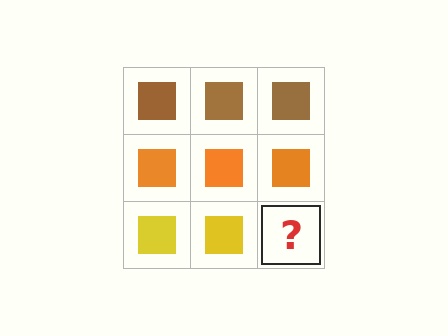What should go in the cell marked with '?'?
The missing cell should contain a yellow square.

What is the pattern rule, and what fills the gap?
The rule is that each row has a consistent color. The gap should be filled with a yellow square.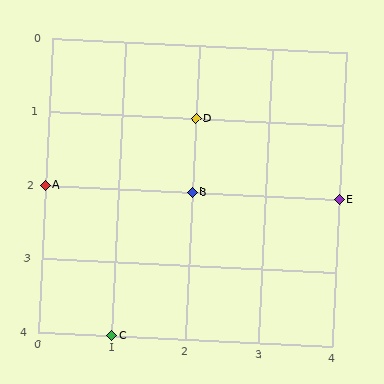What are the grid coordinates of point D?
Point D is at grid coordinates (2, 1).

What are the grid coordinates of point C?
Point C is at grid coordinates (1, 4).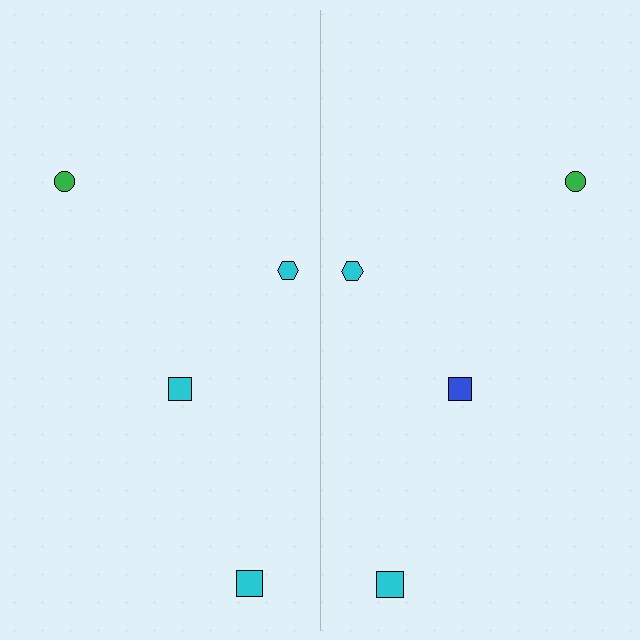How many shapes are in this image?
There are 8 shapes in this image.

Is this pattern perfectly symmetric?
No, the pattern is not perfectly symmetric. The blue square on the right side breaks the symmetry — its mirror counterpart is cyan.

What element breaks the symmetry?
The blue square on the right side breaks the symmetry — its mirror counterpart is cyan.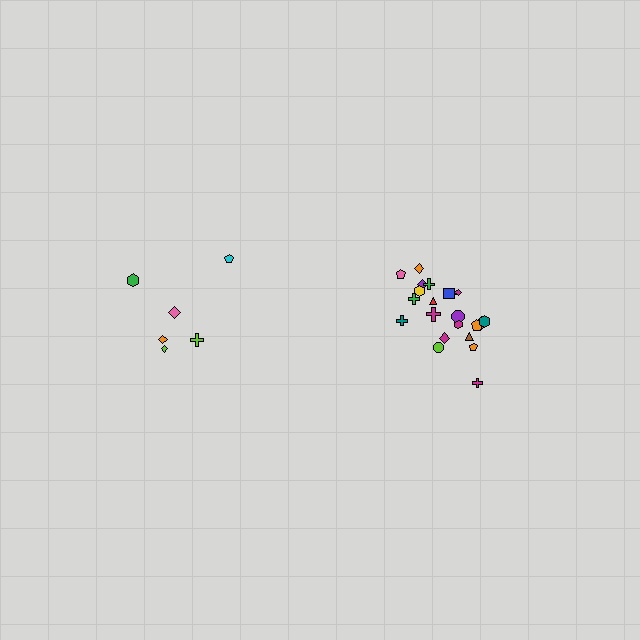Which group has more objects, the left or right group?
The right group.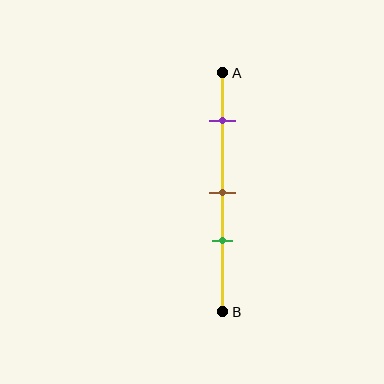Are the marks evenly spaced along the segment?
No, the marks are not evenly spaced.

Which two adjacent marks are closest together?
The brown and green marks are the closest adjacent pair.